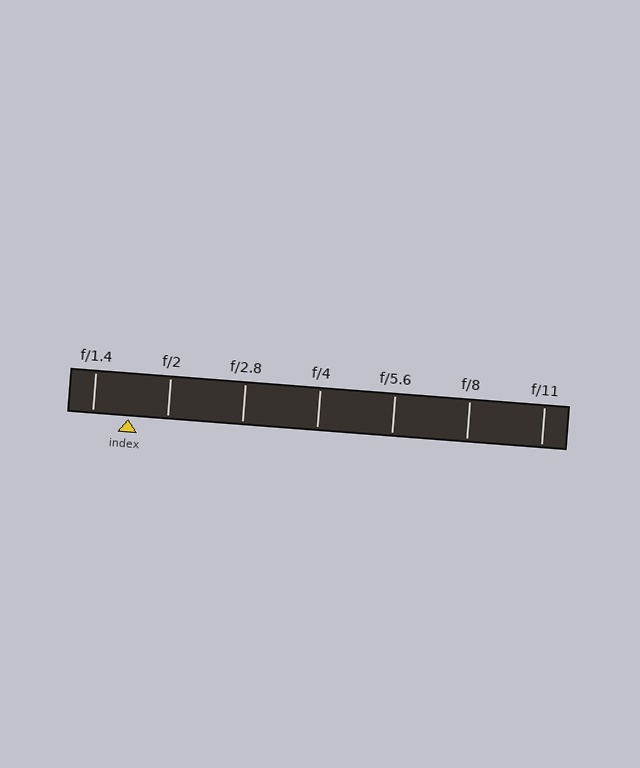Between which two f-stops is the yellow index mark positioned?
The index mark is between f/1.4 and f/2.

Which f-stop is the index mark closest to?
The index mark is closest to f/1.4.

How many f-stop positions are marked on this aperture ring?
There are 7 f-stop positions marked.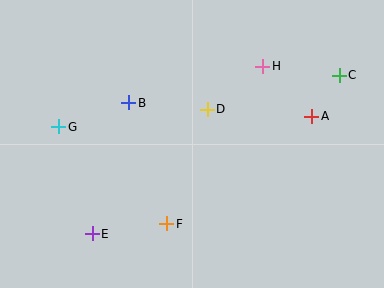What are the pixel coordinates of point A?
Point A is at (312, 116).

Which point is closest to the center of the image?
Point D at (207, 109) is closest to the center.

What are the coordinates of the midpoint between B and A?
The midpoint between B and A is at (220, 110).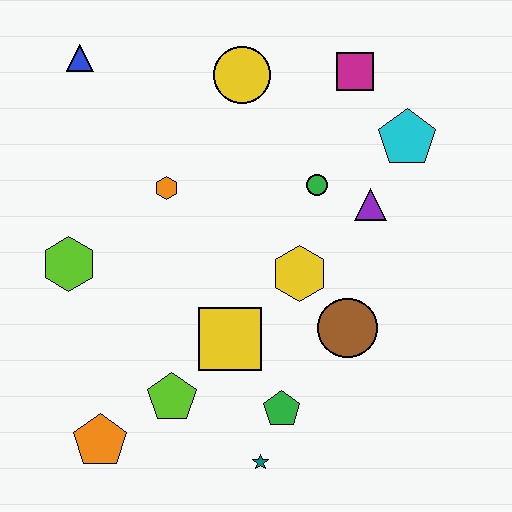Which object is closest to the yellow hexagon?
The brown circle is closest to the yellow hexagon.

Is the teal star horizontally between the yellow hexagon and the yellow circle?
Yes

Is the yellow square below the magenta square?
Yes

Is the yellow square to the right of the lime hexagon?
Yes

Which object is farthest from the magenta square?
The orange pentagon is farthest from the magenta square.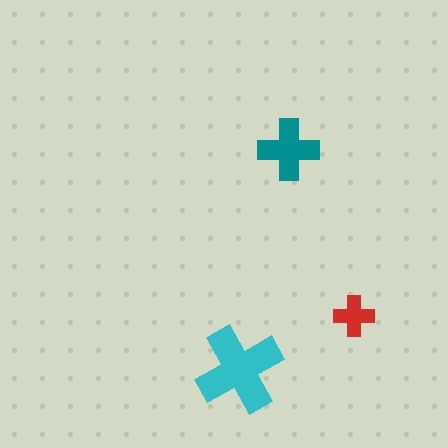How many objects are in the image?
There are 3 objects in the image.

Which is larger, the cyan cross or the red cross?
The cyan one.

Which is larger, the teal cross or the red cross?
The teal one.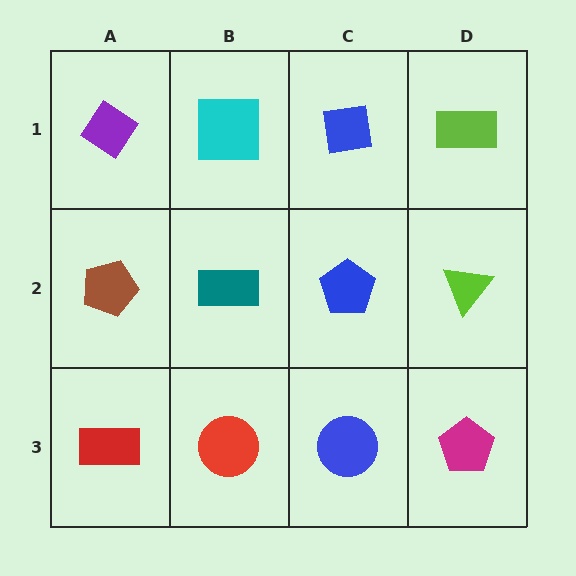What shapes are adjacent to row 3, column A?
A brown pentagon (row 2, column A), a red circle (row 3, column B).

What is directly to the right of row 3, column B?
A blue circle.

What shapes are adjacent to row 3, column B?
A teal rectangle (row 2, column B), a red rectangle (row 3, column A), a blue circle (row 3, column C).